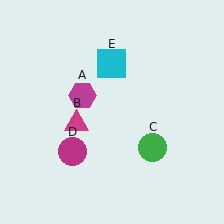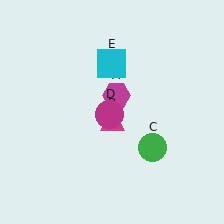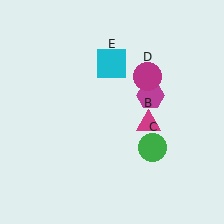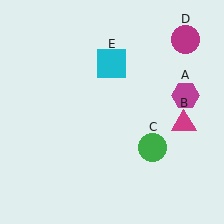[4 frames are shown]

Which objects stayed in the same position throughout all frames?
Green circle (object C) and cyan square (object E) remained stationary.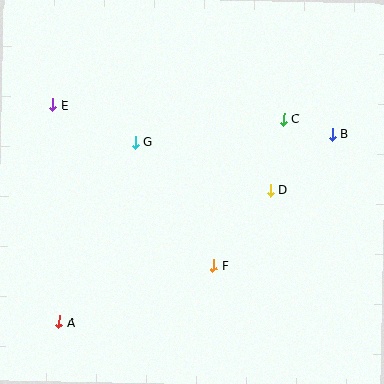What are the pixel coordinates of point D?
Point D is at (270, 190).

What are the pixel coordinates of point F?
Point F is at (213, 265).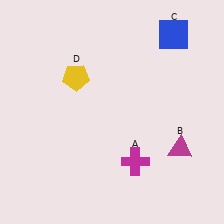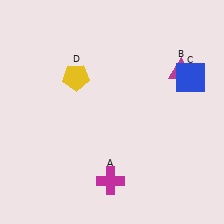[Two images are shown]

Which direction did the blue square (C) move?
The blue square (C) moved down.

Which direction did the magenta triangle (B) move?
The magenta triangle (B) moved up.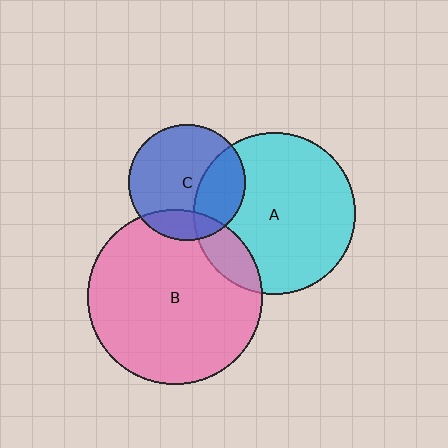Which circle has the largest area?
Circle B (pink).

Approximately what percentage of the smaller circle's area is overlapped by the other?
Approximately 15%.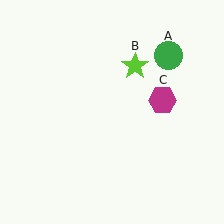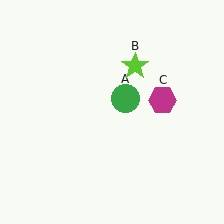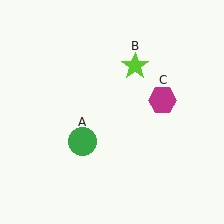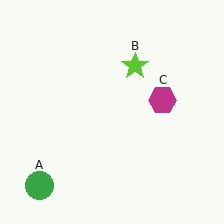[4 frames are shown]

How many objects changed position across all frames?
1 object changed position: green circle (object A).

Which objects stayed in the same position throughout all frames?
Lime star (object B) and magenta hexagon (object C) remained stationary.